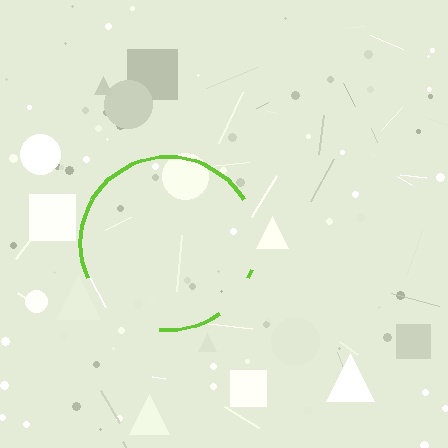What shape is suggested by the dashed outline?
The dashed outline suggests a circle.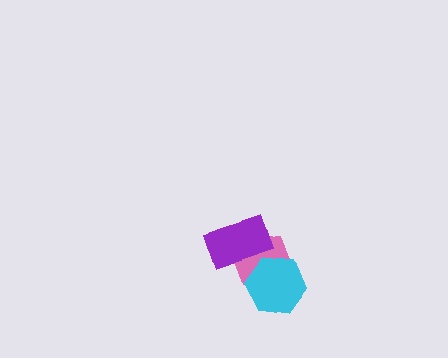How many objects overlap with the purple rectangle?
1 object overlaps with the purple rectangle.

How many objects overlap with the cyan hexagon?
1 object overlaps with the cyan hexagon.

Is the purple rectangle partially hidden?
No, no other shape covers it.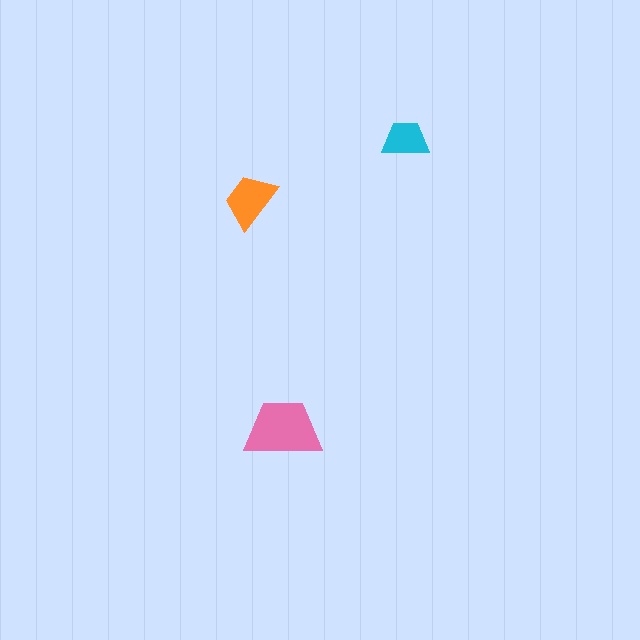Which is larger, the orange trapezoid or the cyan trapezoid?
The orange one.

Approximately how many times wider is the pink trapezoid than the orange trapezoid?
About 1.5 times wider.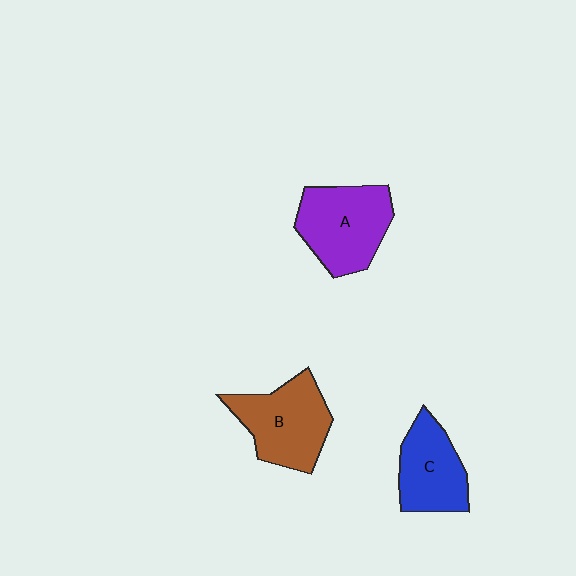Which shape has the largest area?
Shape A (purple).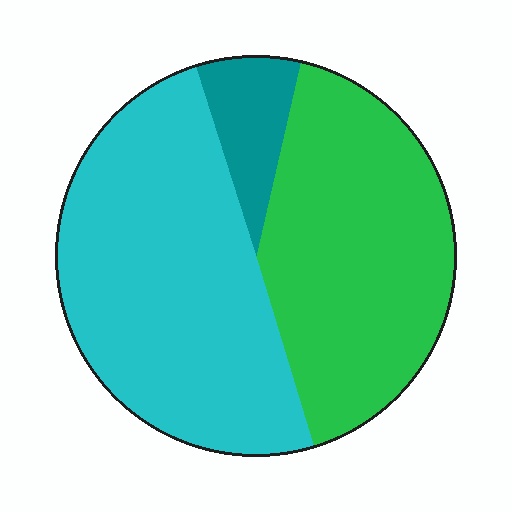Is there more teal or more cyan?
Cyan.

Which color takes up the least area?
Teal, at roughly 10%.